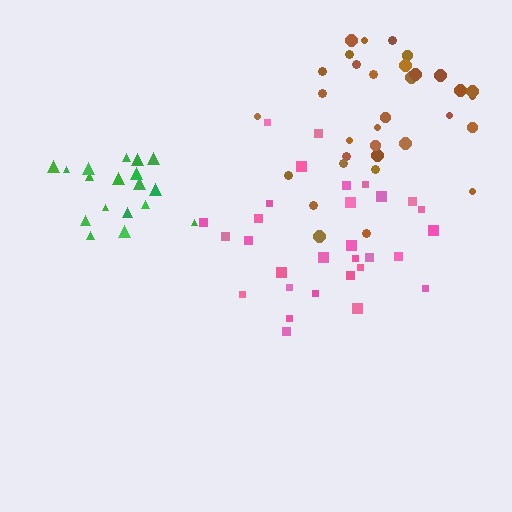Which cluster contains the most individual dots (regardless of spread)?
Brown (33).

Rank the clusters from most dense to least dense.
green, brown, pink.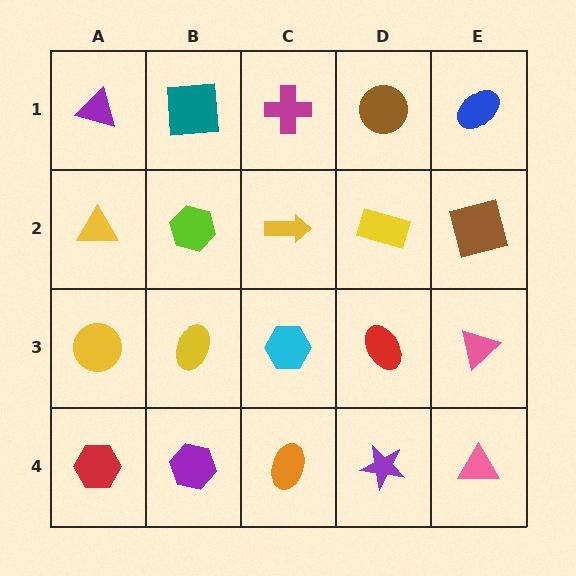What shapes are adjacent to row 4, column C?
A cyan hexagon (row 3, column C), a purple hexagon (row 4, column B), a purple star (row 4, column D).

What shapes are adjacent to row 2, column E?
A blue ellipse (row 1, column E), a pink triangle (row 3, column E), a yellow rectangle (row 2, column D).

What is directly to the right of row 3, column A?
A yellow ellipse.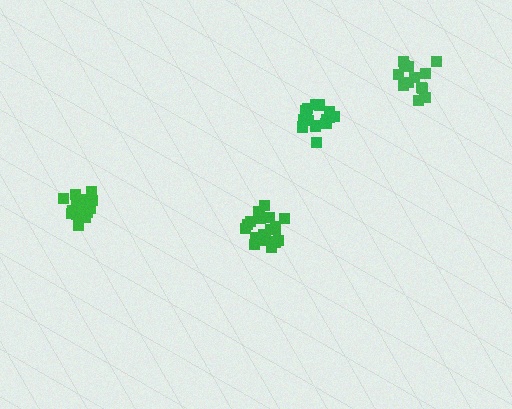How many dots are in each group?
Group 1: 13 dots, Group 2: 18 dots, Group 3: 18 dots, Group 4: 14 dots (63 total).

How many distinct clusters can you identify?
There are 4 distinct clusters.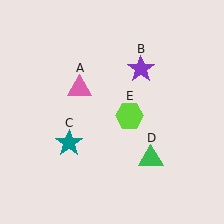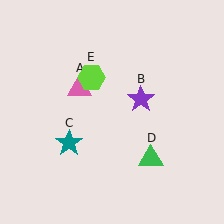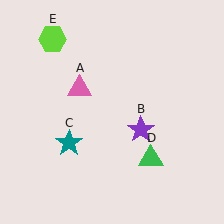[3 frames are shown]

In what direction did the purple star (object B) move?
The purple star (object B) moved down.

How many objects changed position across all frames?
2 objects changed position: purple star (object B), lime hexagon (object E).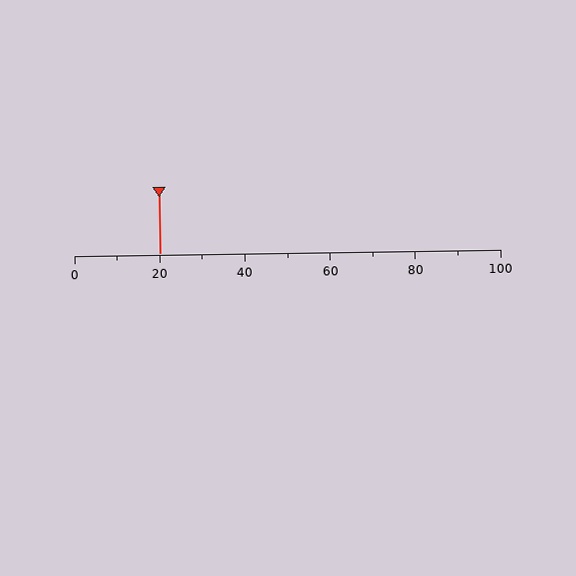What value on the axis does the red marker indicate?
The marker indicates approximately 20.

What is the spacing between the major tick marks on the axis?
The major ticks are spaced 20 apart.